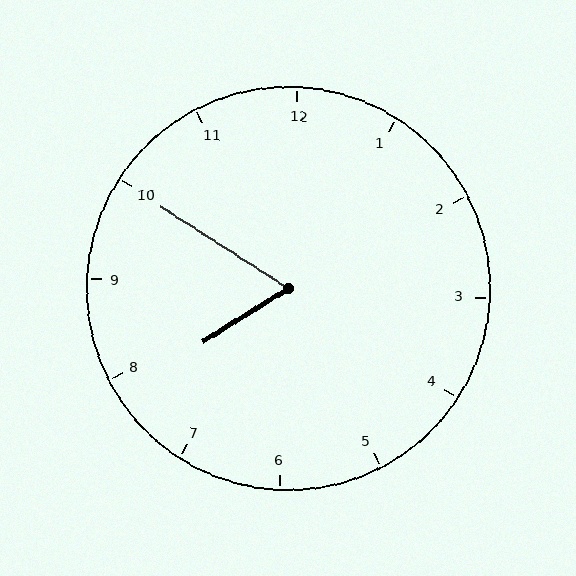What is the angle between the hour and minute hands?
Approximately 65 degrees.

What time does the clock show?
7:50.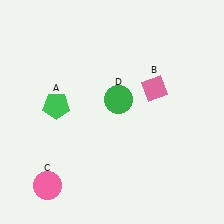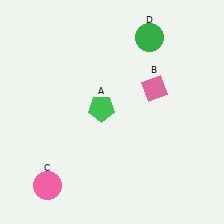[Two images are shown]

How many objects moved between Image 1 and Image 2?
2 objects moved between the two images.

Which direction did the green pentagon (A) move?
The green pentagon (A) moved right.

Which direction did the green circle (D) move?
The green circle (D) moved up.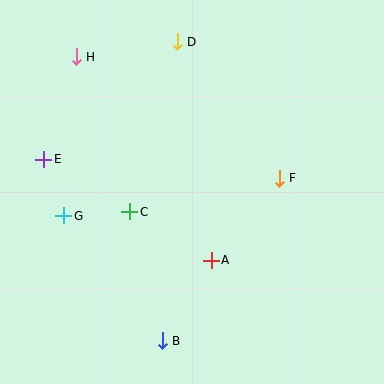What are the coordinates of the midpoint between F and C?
The midpoint between F and C is at (205, 195).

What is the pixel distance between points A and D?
The distance between A and D is 221 pixels.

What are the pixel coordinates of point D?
Point D is at (177, 42).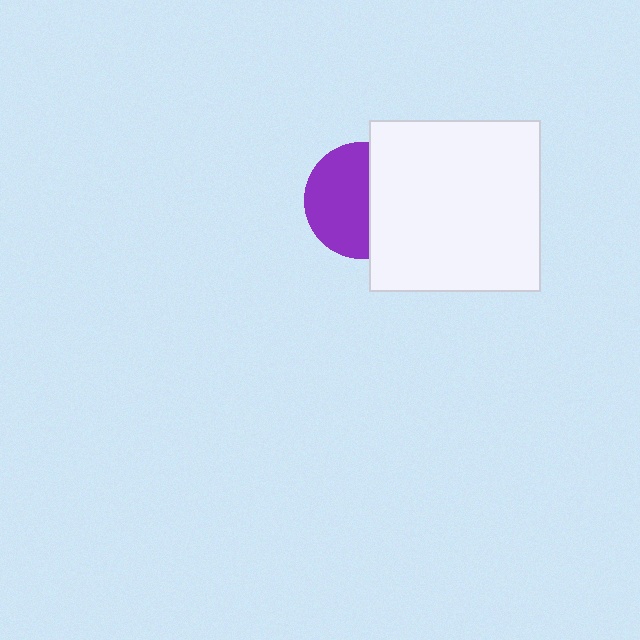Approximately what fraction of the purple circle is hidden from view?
Roughly 41% of the purple circle is hidden behind the white square.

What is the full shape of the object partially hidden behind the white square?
The partially hidden object is a purple circle.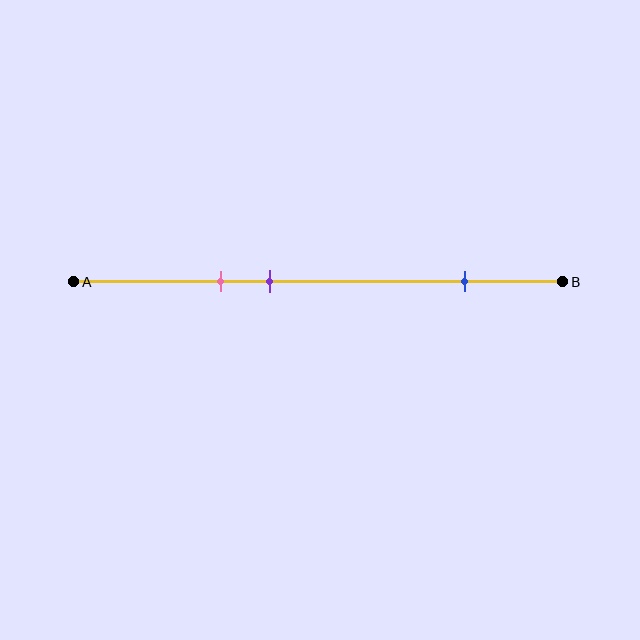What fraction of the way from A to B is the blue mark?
The blue mark is approximately 80% (0.8) of the way from A to B.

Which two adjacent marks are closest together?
The pink and purple marks are the closest adjacent pair.